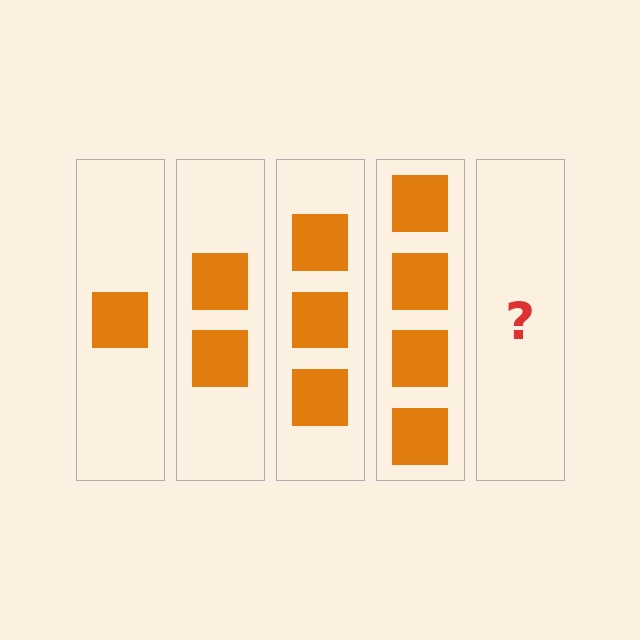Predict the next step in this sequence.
The next step is 5 squares.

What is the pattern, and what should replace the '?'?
The pattern is that each step adds one more square. The '?' should be 5 squares.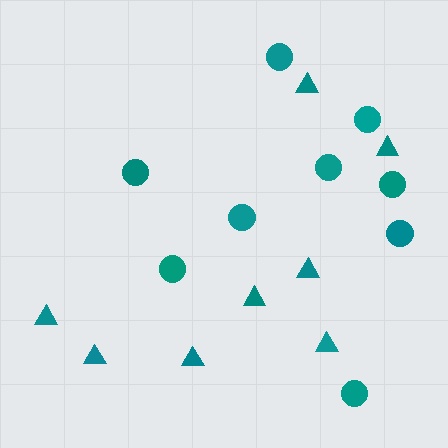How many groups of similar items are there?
There are 2 groups: one group of circles (9) and one group of triangles (8).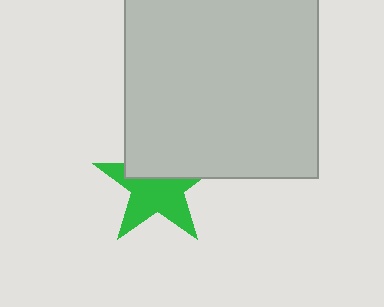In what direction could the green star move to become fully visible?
The green star could move down. That would shift it out from behind the light gray rectangle entirely.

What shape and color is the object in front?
The object in front is a light gray rectangle.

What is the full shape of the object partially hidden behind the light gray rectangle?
The partially hidden object is a green star.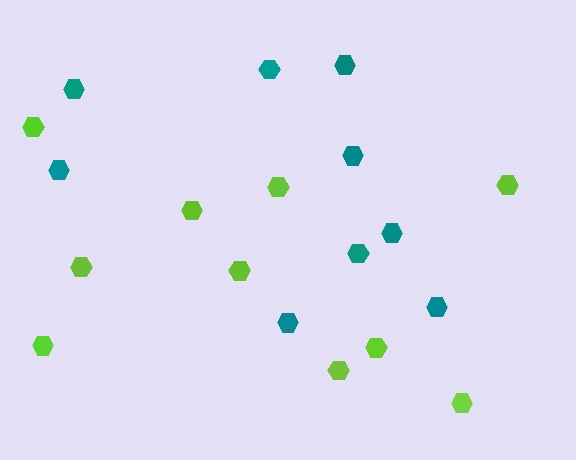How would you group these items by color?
There are 2 groups: one group of lime hexagons (10) and one group of teal hexagons (9).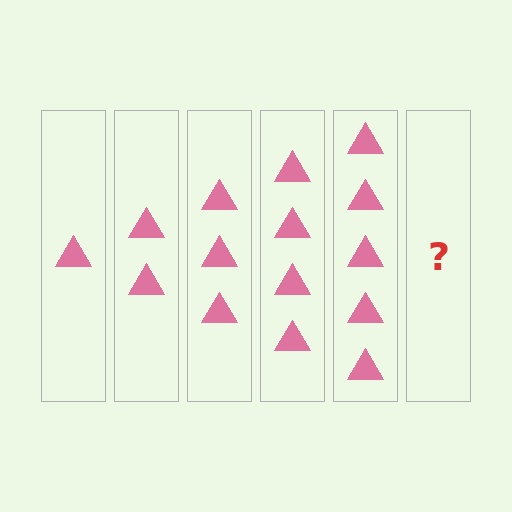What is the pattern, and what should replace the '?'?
The pattern is that each step adds one more triangle. The '?' should be 6 triangles.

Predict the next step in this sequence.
The next step is 6 triangles.